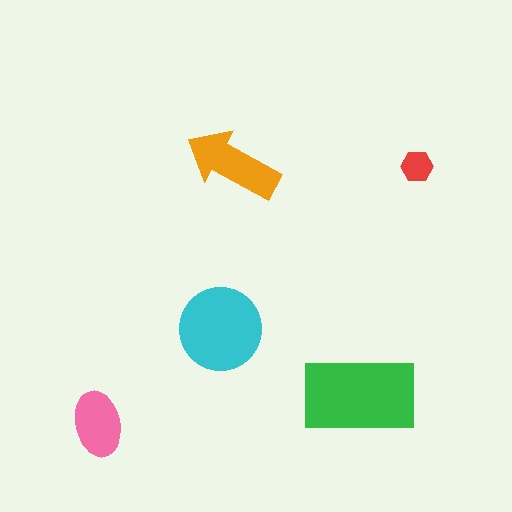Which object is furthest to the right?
The red hexagon is rightmost.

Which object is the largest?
The green rectangle.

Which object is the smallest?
The red hexagon.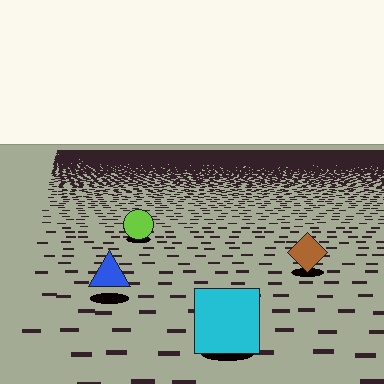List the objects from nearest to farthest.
From nearest to farthest: the cyan square, the blue triangle, the brown diamond, the lime circle.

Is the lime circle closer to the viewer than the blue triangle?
No. The blue triangle is closer — you can tell from the texture gradient: the ground texture is coarser near it.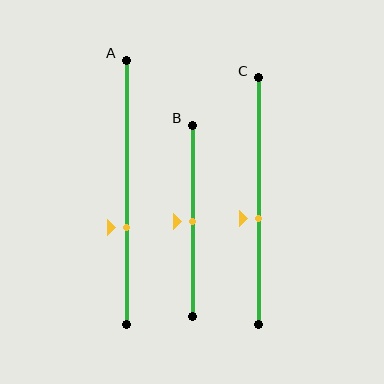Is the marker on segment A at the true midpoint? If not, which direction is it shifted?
No, the marker on segment A is shifted downward by about 13% of the segment length.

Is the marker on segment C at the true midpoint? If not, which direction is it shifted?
No, the marker on segment C is shifted downward by about 7% of the segment length.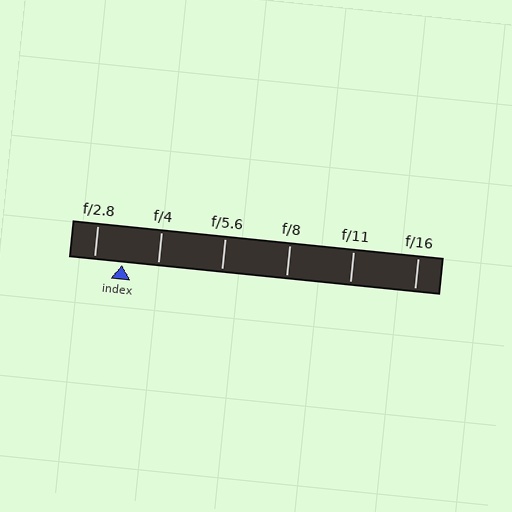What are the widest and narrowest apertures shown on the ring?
The widest aperture shown is f/2.8 and the narrowest is f/16.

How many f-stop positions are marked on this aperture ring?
There are 6 f-stop positions marked.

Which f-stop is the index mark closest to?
The index mark is closest to f/2.8.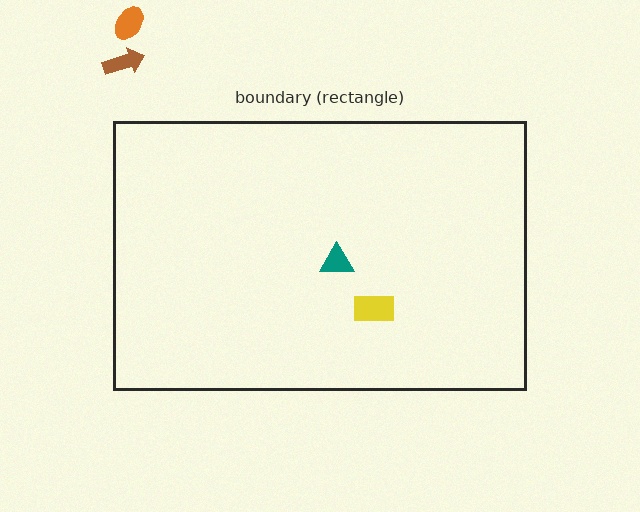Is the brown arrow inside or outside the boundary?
Outside.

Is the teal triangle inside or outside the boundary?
Inside.